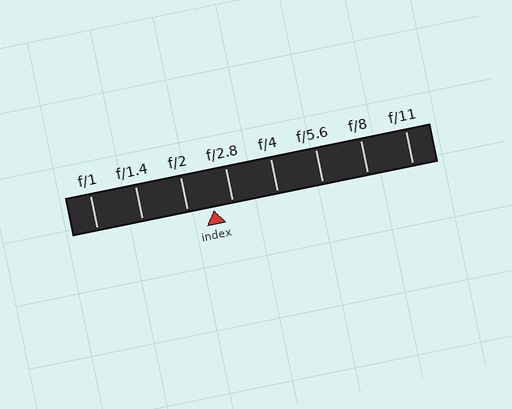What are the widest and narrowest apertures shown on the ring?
The widest aperture shown is f/1 and the narrowest is f/11.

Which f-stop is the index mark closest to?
The index mark is closest to f/2.8.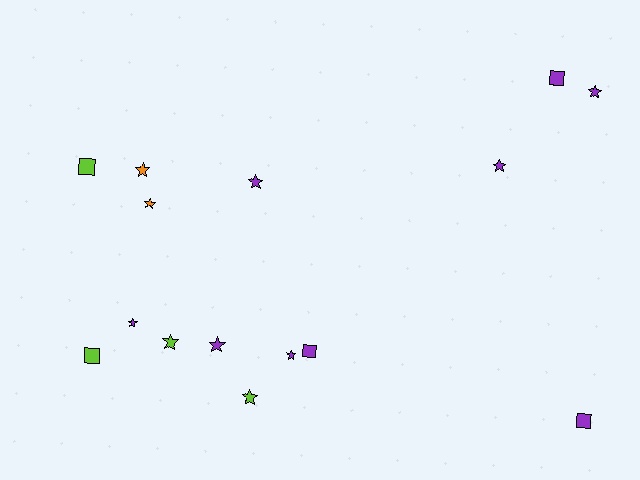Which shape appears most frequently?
Star, with 10 objects.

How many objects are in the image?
There are 15 objects.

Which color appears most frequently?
Purple, with 9 objects.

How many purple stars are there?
There are 6 purple stars.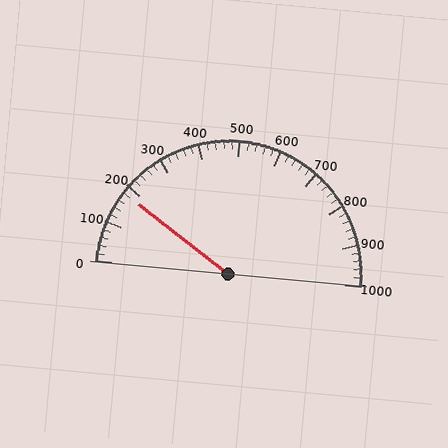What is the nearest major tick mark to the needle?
The nearest major tick mark is 200.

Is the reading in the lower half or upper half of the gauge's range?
The reading is in the lower half of the range (0 to 1000).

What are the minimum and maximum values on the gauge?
The gauge ranges from 0 to 1000.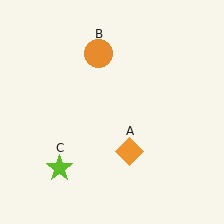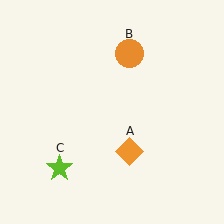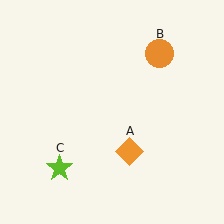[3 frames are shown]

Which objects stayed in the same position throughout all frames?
Orange diamond (object A) and lime star (object C) remained stationary.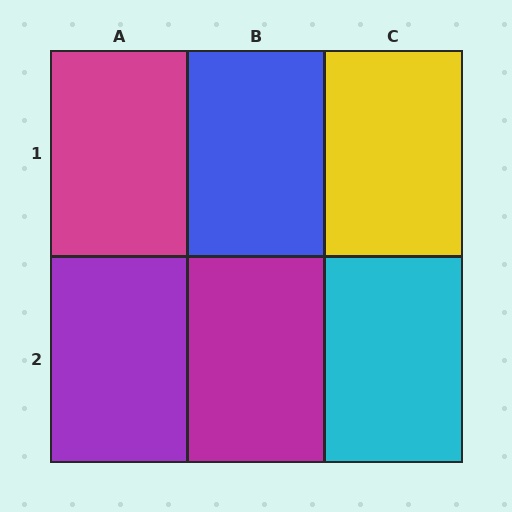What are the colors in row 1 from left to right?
Magenta, blue, yellow.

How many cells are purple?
1 cell is purple.